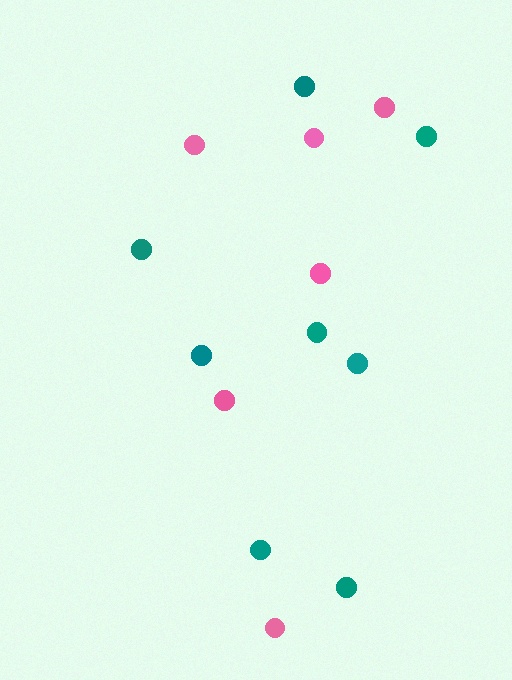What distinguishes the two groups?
There are 2 groups: one group of teal circles (8) and one group of pink circles (6).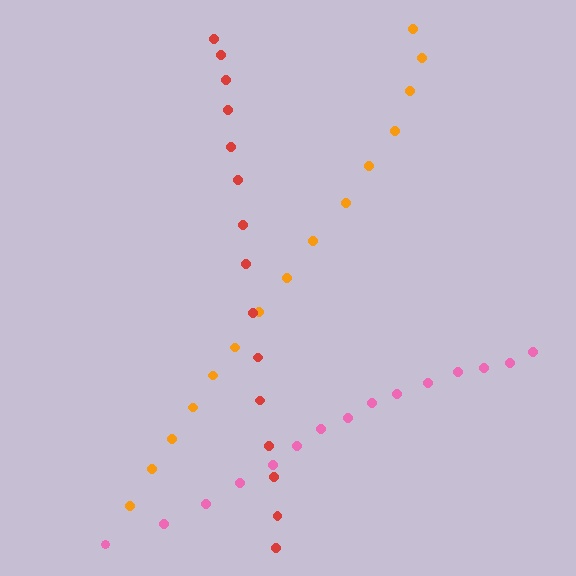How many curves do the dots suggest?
There are 3 distinct paths.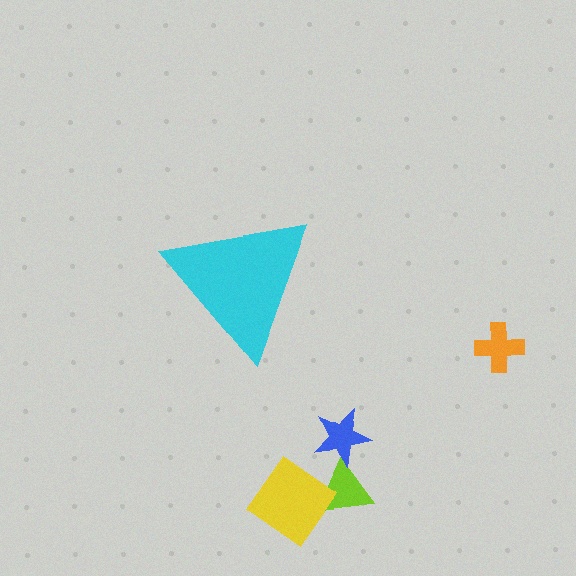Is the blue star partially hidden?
No, the blue star is fully visible.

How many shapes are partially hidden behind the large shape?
0 shapes are partially hidden.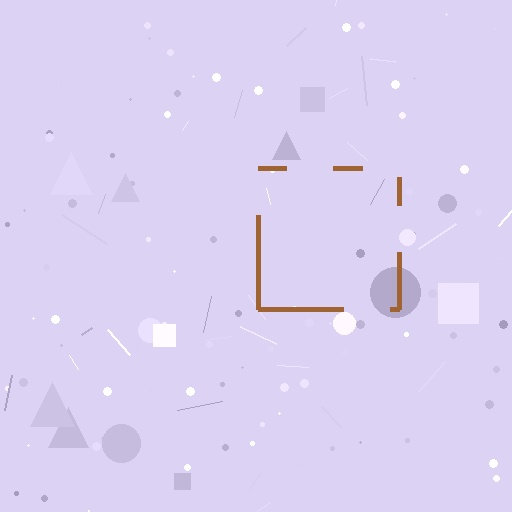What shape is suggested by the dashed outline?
The dashed outline suggests a square.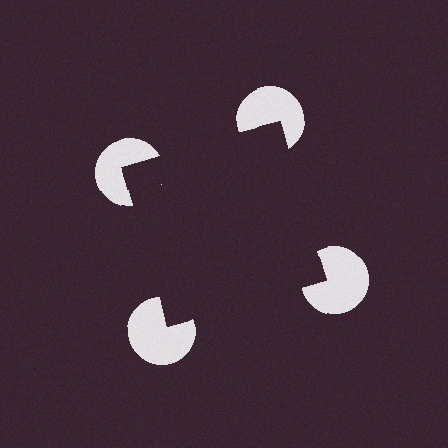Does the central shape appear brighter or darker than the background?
It typically appears slightly darker than the background, even though no actual brightness change is drawn.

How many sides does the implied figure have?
4 sides.